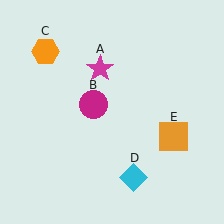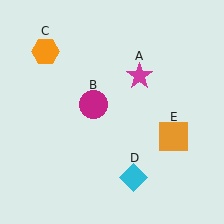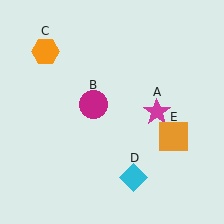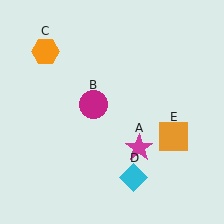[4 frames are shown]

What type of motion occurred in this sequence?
The magenta star (object A) rotated clockwise around the center of the scene.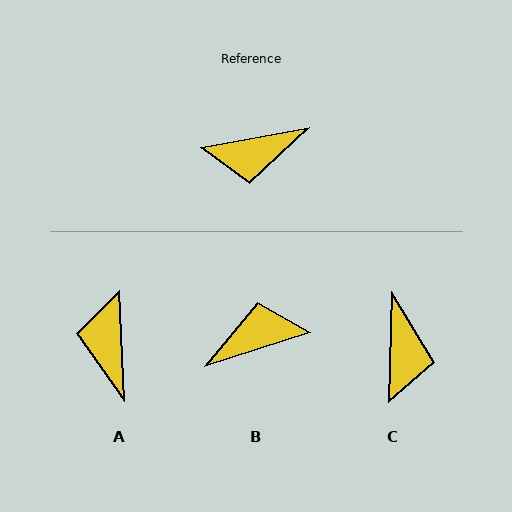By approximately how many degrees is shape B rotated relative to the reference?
Approximately 173 degrees clockwise.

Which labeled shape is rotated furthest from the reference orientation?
B, about 173 degrees away.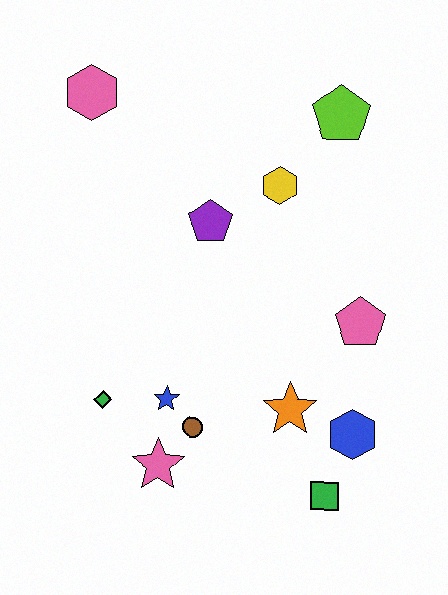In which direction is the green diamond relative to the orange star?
The green diamond is to the left of the orange star.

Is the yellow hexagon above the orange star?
Yes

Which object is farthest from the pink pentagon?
The pink hexagon is farthest from the pink pentagon.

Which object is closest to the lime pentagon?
The yellow hexagon is closest to the lime pentagon.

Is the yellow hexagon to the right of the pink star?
Yes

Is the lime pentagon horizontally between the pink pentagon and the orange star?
Yes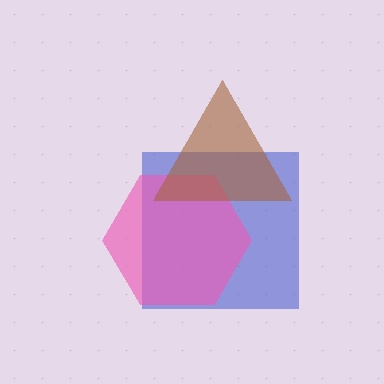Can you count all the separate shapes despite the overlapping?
Yes, there are 3 separate shapes.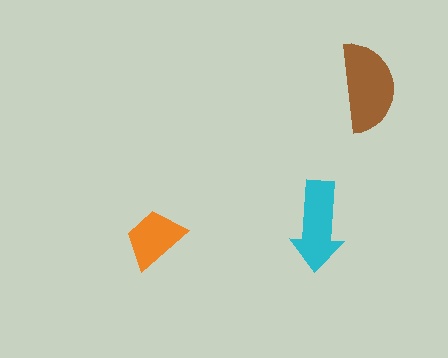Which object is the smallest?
The orange trapezoid.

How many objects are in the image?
There are 3 objects in the image.